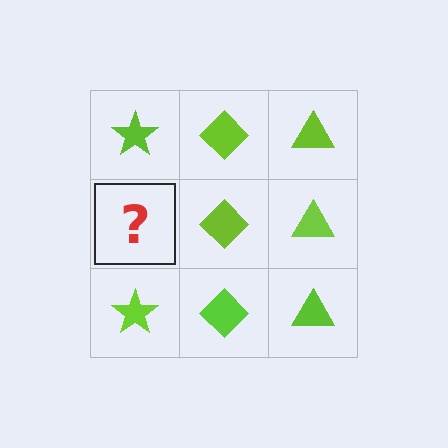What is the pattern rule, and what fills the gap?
The rule is that each column has a consistent shape. The gap should be filled with a lime star.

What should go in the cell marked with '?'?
The missing cell should contain a lime star.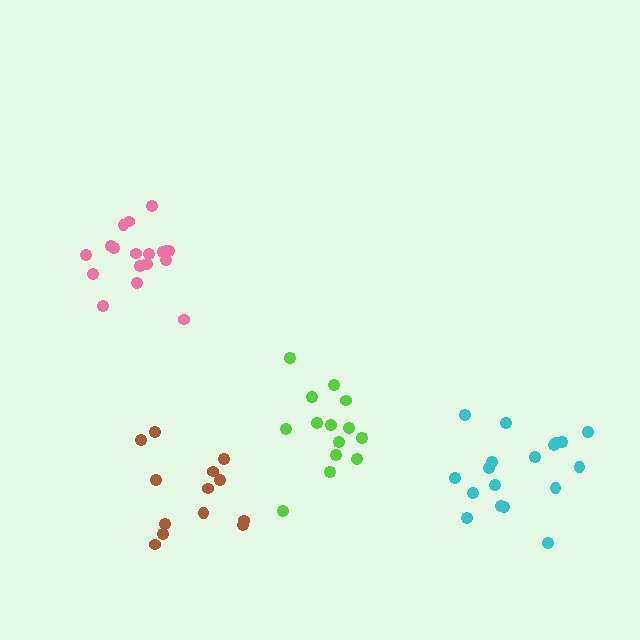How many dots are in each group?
Group 1: 14 dots, Group 2: 18 dots, Group 3: 13 dots, Group 4: 18 dots (63 total).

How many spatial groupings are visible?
There are 4 spatial groupings.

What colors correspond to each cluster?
The clusters are colored: lime, pink, brown, cyan.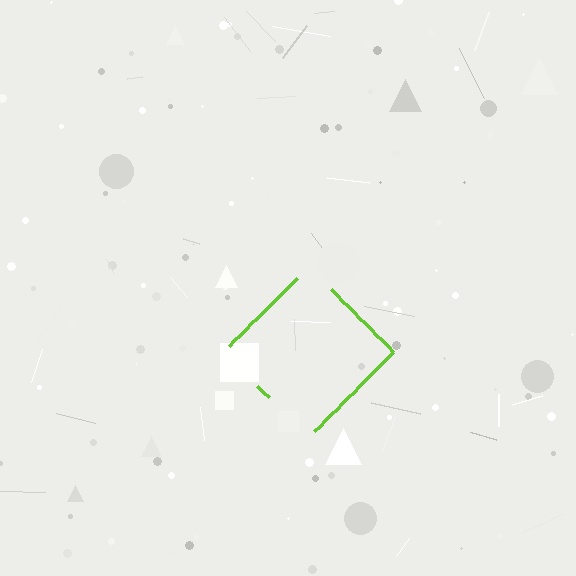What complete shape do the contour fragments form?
The contour fragments form a diamond.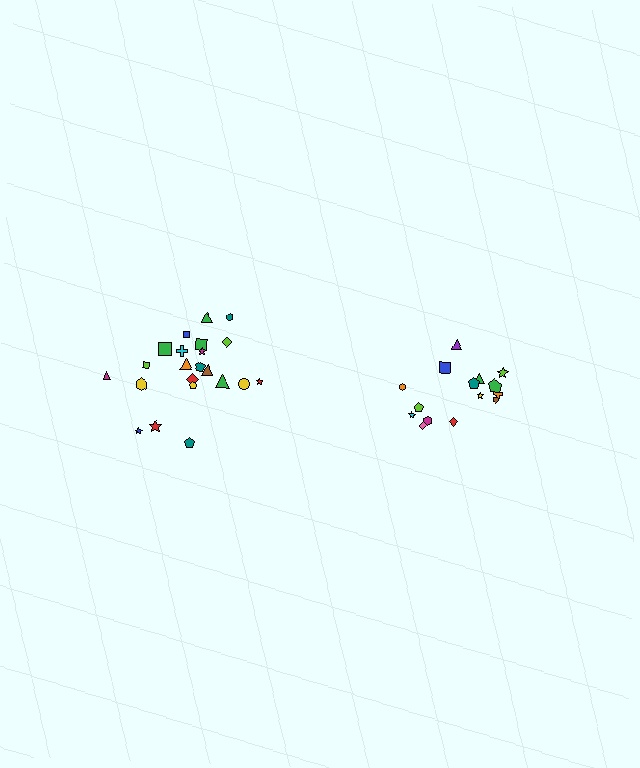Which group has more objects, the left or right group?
The left group.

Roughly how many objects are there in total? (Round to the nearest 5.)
Roughly 35 objects in total.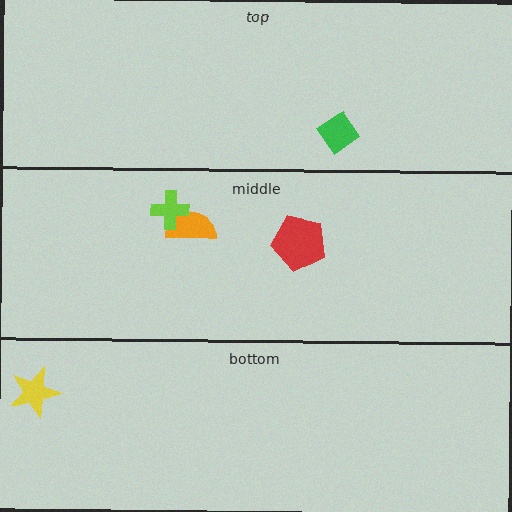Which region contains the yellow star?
The bottom region.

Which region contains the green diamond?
The top region.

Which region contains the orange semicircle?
The middle region.